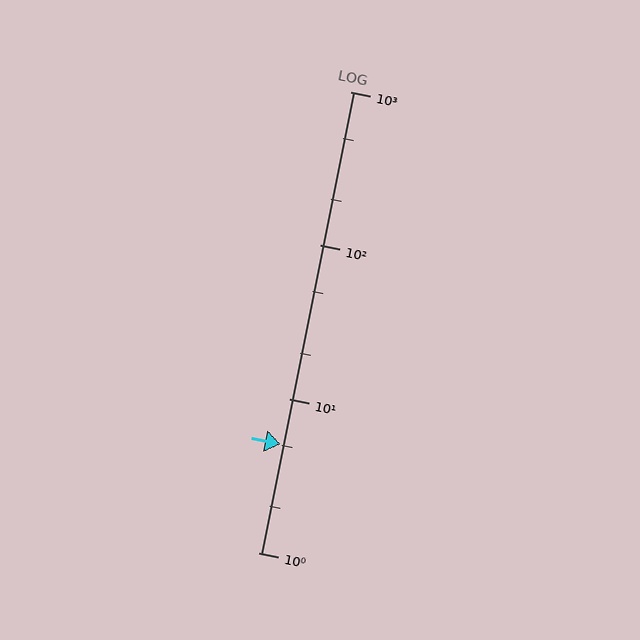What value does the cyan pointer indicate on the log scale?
The pointer indicates approximately 5.1.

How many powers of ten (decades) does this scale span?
The scale spans 3 decades, from 1 to 1000.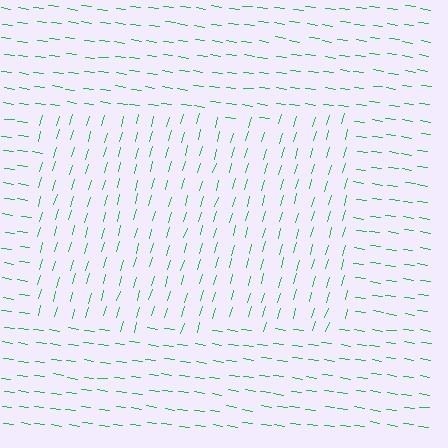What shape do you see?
I see a rectangle.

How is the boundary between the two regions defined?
The boundary is defined purely by a change in line orientation (approximately 81 degrees difference). All lines are the same color and thickness.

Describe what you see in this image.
The image is filled with small green line segments. A rectangle region in the image has lines oriented differently from the surrounding lines, creating a visible texture boundary.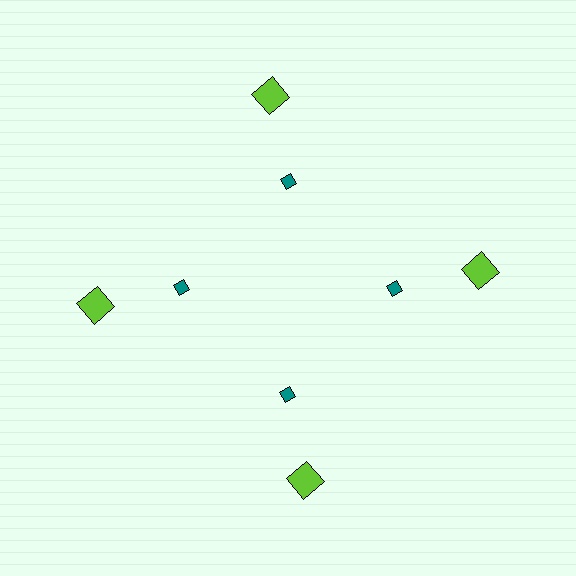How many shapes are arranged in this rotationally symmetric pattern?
There are 8 shapes, arranged in 4 groups of 2.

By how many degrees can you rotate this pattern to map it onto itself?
The pattern maps onto itself every 90 degrees of rotation.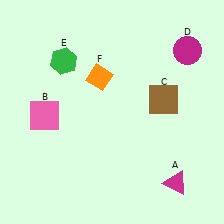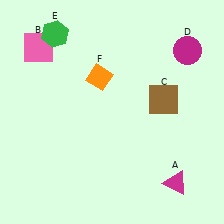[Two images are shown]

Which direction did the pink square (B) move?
The pink square (B) moved up.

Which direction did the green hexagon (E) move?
The green hexagon (E) moved up.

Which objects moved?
The objects that moved are: the pink square (B), the green hexagon (E).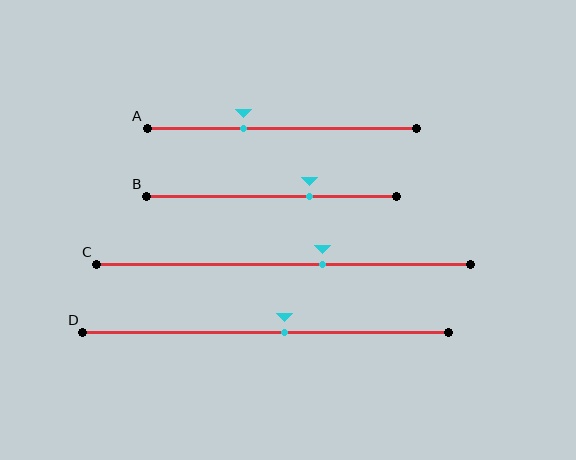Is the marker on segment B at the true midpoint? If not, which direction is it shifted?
No, the marker on segment B is shifted to the right by about 15% of the segment length.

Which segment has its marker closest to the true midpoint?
Segment D has its marker closest to the true midpoint.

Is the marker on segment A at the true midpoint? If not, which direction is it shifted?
No, the marker on segment A is shifted to the left by about 14% of the segment length.